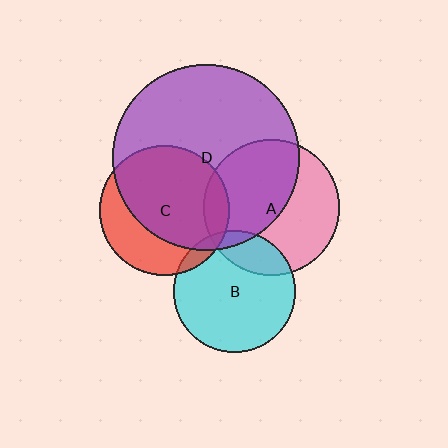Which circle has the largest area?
Circle D (purple).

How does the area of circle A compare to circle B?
Approximately 1.2 times.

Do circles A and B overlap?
Yes.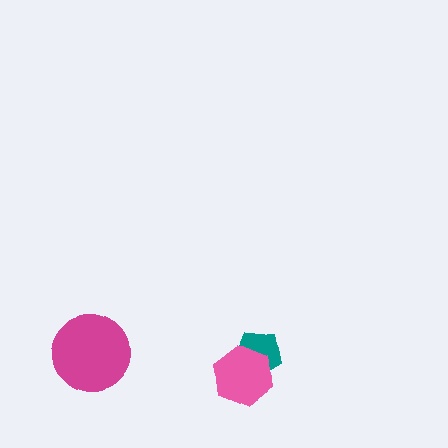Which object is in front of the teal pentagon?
The pink hexagon is in front of the teal pentagon.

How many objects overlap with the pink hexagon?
1 object overlaps with the pink hexagon.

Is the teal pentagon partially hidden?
Yes, it is partially covered by another shape.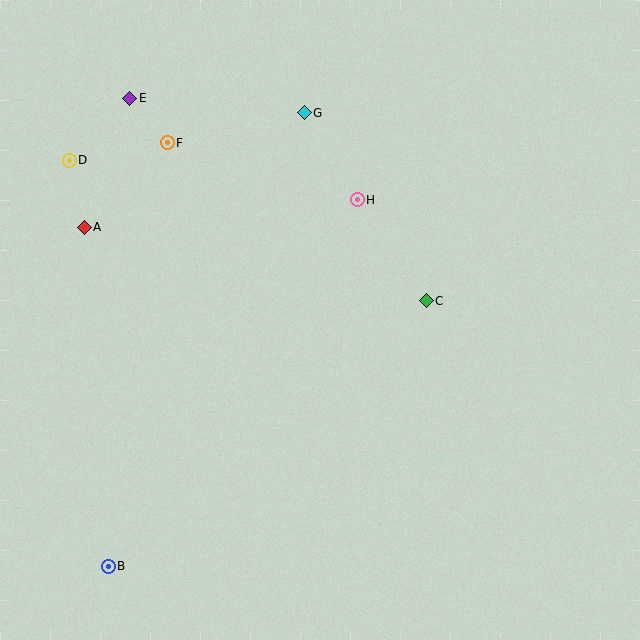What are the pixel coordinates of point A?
Point A is at (84, 227).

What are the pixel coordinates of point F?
Point F is at (167, 143).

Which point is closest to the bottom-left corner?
Point B is closest to the bottom-left corner.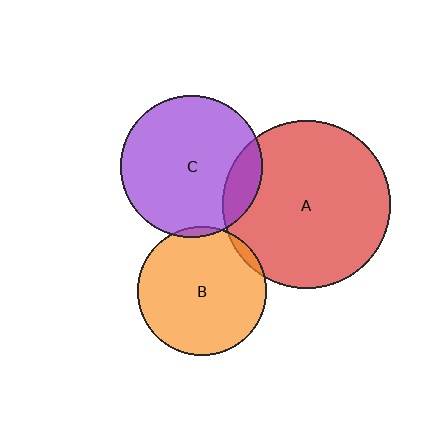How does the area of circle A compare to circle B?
Approximately 1.7 times.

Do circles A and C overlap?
Yes.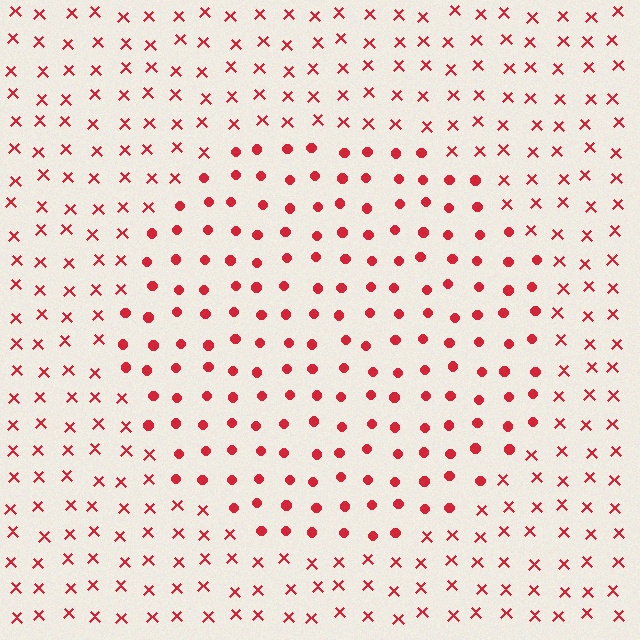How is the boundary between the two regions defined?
The boundary is defined by a change in element shape: circles inside vs. X marks outside. All elements share the same color and spacing.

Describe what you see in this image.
The image is filled with small red elements arranged in a uniform grid. A circle-shaped region contains circles, while the surrounding area contains X marks. The boundary is defined purely by the change in element shape.